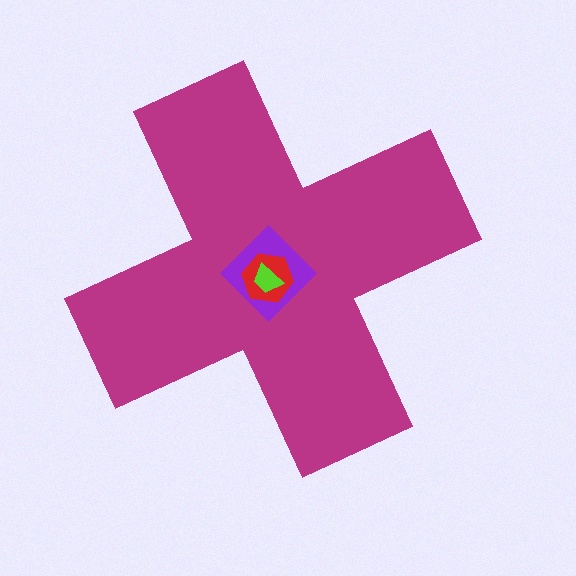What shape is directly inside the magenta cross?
The purple diamond.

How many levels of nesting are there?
4.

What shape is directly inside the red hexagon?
The lime trapezoid.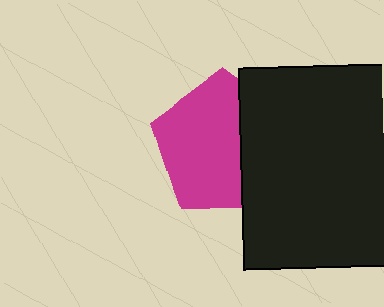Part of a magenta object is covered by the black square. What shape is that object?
It is a pentagon.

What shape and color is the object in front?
The object in front is a black square.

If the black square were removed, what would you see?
You would see the complete magenta pentagon.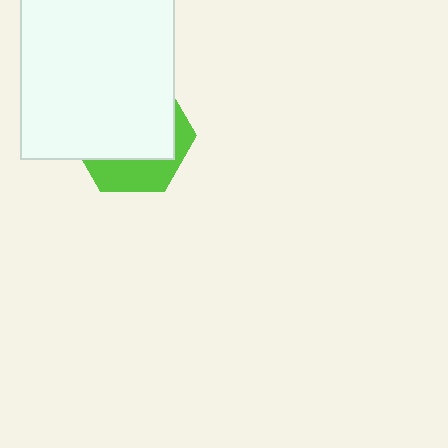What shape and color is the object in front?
The object in front is a white rectangle.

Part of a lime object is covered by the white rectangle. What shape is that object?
It is a hexagon.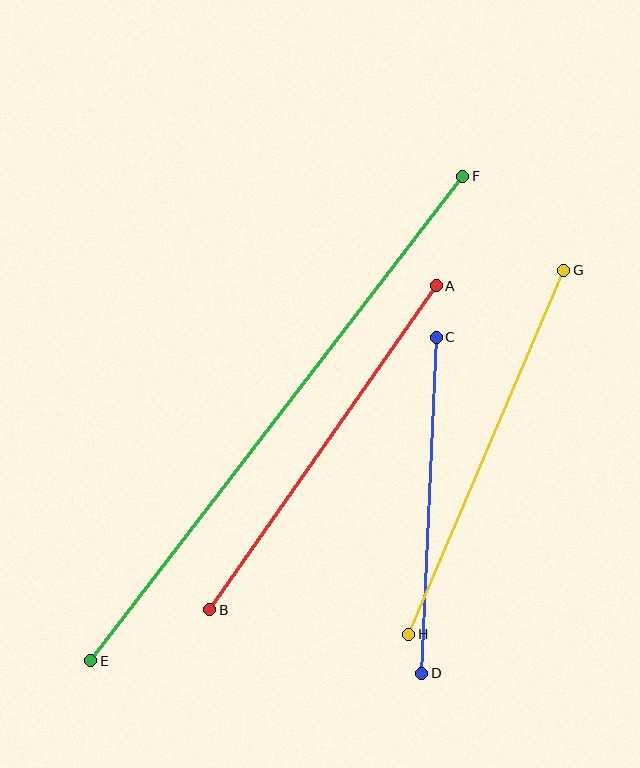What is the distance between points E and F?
The distance is approximately 611 pixels.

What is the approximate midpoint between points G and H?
The midpoint is at approximately (486, 452) pixels.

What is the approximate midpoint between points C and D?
The midpoint is at approximately (429, 505) pixels.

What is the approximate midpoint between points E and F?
The midpoint is at approximately (277, 418) pixels.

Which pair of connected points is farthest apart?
Points E and F are farthest apart.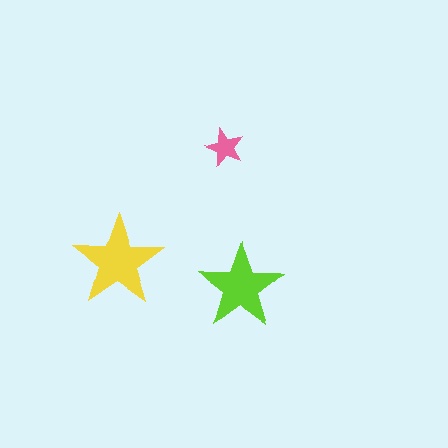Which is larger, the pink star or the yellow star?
The yellow one.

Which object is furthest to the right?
The lime star is rightmost.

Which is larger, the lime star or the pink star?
The lime one.